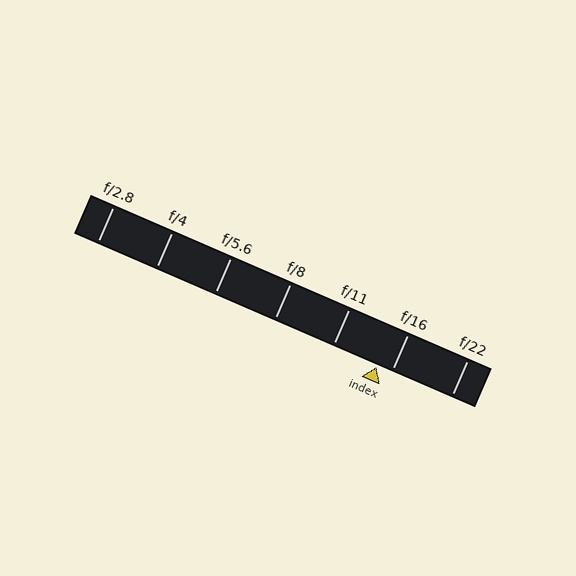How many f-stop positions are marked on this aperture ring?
There are 7 f-stop positions marked.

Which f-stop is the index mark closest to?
The index mark is closest to f/16.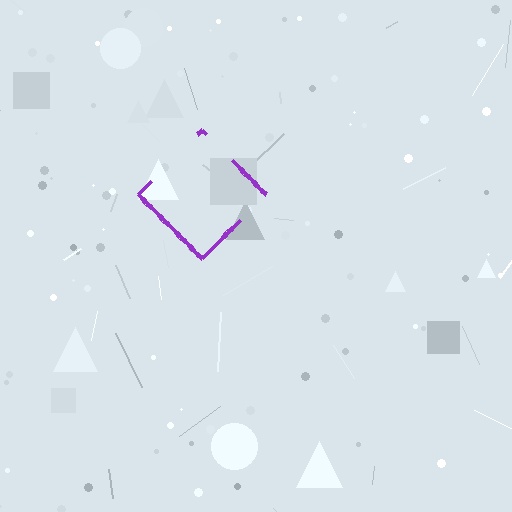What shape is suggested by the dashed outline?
The dashed outline suggests a diamond.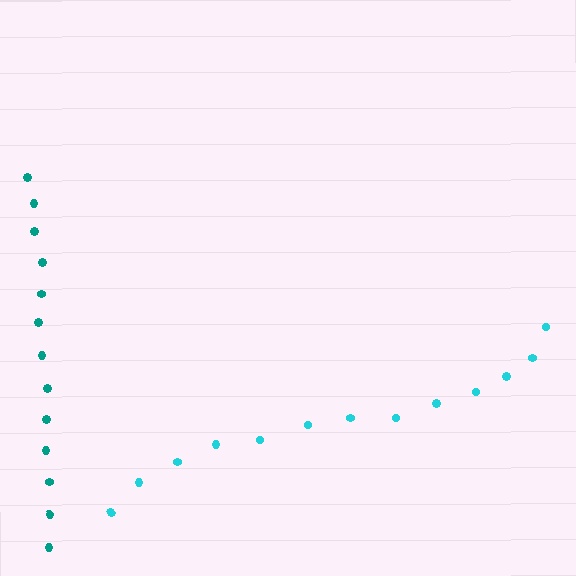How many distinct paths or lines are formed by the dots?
There are 2 distinct paths.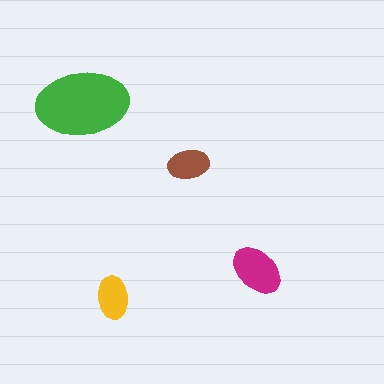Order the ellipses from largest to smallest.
the green one, the magenta one, the yellow one, the brown one.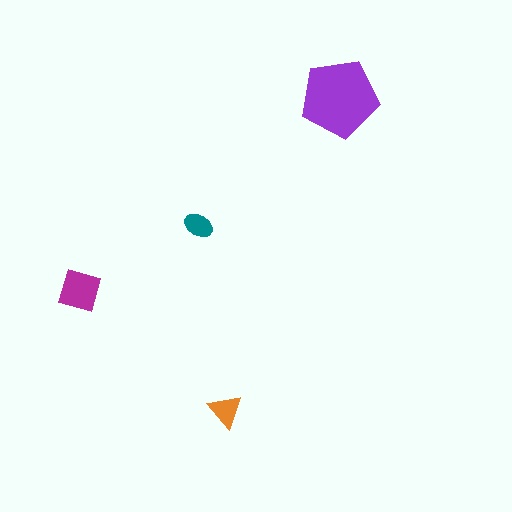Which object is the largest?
The purple pentagon.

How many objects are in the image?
There are 4 objects in the image.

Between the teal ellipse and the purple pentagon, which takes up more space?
The purple pentagon.